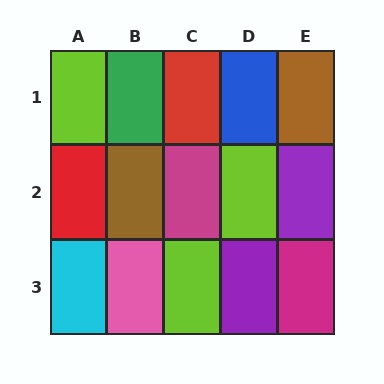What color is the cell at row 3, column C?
Lime.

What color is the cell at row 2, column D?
Lime.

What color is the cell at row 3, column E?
Magenta.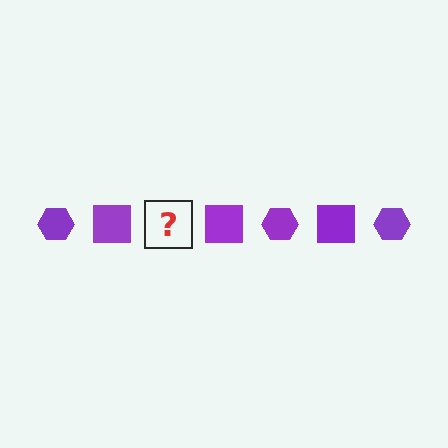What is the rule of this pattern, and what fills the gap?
The rule is that the pattern cycles through hexagon, square shapes in purple. The gap should be filled with a purple hexagon.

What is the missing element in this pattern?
The missing element is a purple hexagon.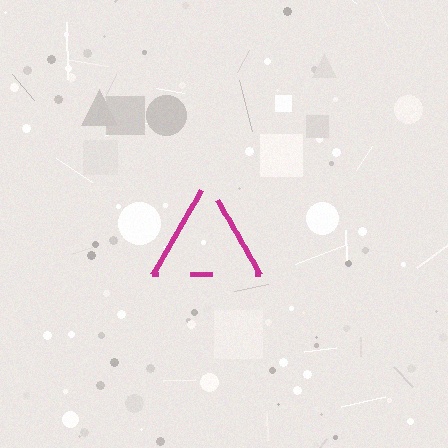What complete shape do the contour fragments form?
The contour fragments form a triangle.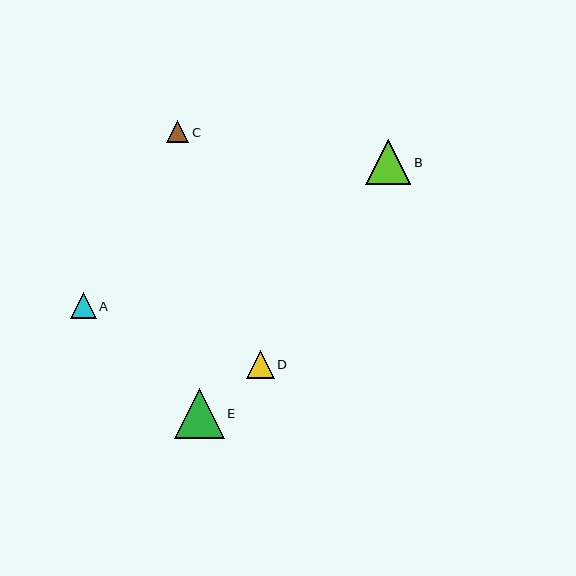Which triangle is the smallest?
Triangle C is the smallest with a size of approximately 22 pixels.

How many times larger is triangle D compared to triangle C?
Triangle D is approximately 1.3 times the size of triangle C.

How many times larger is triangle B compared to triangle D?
Triangle B is approximately 1.6 times the size of triangle D.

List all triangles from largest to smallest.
From largest to smallest: E, B, D, A, C.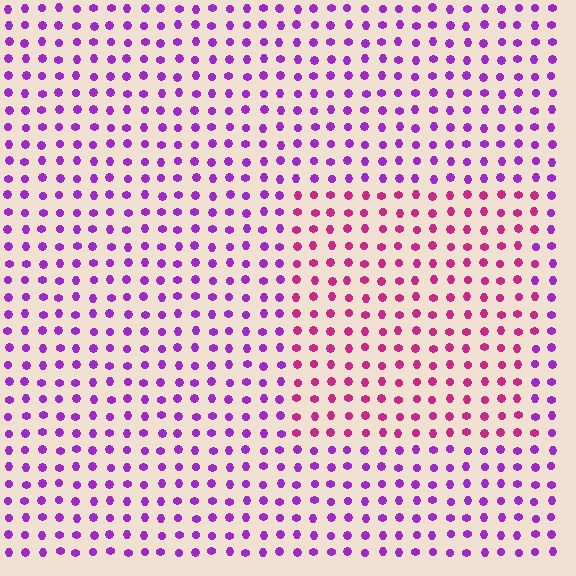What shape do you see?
I see a rectangle.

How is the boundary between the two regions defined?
The boundary is defined purely by a slight shift in hue (about 39 degrees). Spacing, size, and orientation are identical on both sides.